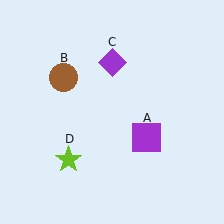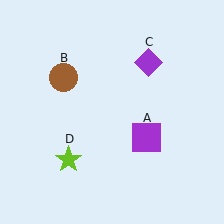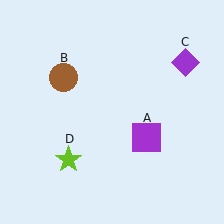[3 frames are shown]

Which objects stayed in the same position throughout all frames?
Purple square (object A) and brown circle (object B) and lime star (object D) remained stationary.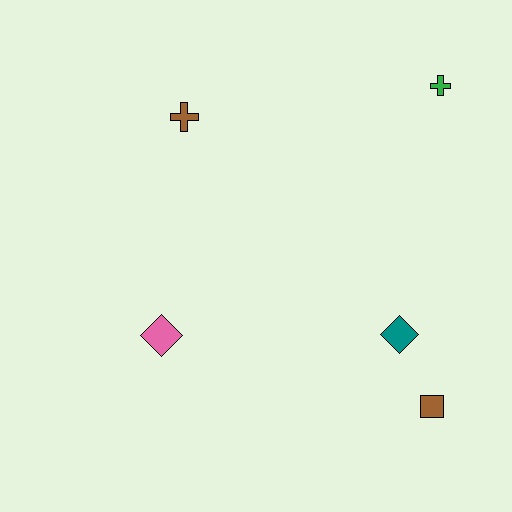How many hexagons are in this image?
There are no hexagons.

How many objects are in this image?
There are 5 objects.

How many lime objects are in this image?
There are no lime objects.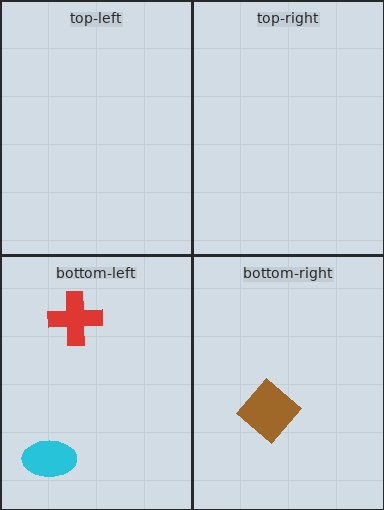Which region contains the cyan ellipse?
The bottom-left region.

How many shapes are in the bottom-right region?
1.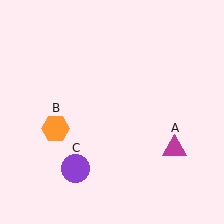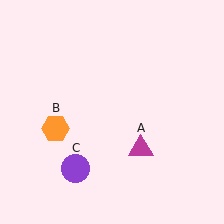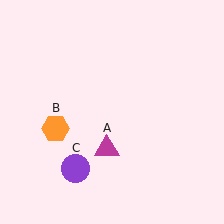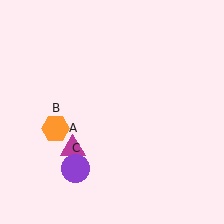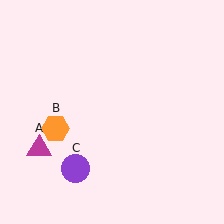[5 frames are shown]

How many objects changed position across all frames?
1 object changed position: magenta triangle (object A).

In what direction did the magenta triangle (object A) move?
The magenta triangle (object A) moved left.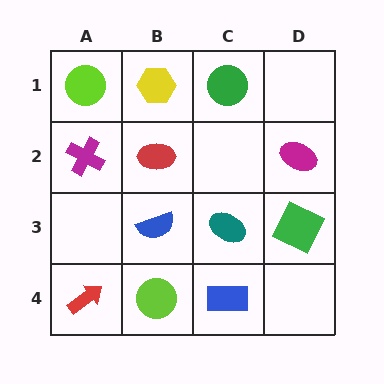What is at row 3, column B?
A blue semicircle.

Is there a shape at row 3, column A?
No, that cell is empty.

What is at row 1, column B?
A yellow hexagon.